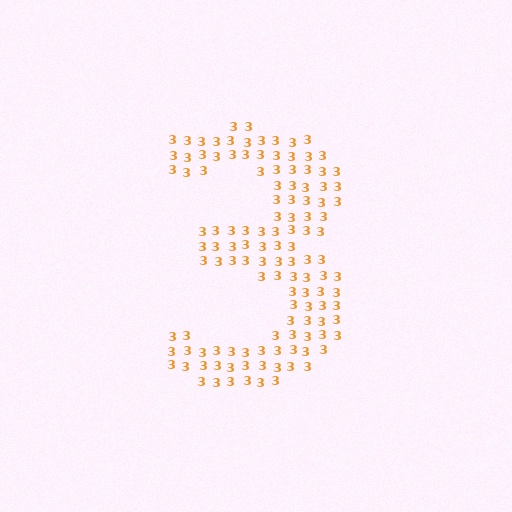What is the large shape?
The large shape is the digit 3.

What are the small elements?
The small elements are digit 3's.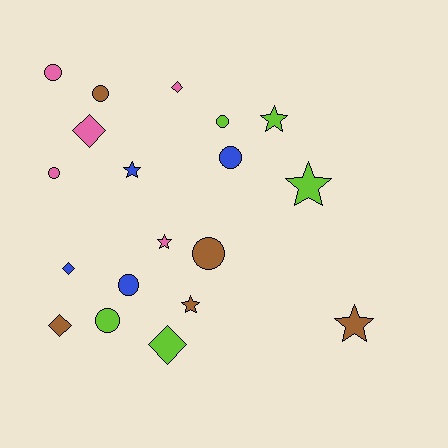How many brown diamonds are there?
There is 1 brown diamond.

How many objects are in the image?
There are 19 objects.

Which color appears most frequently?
Pink, with 5 objects.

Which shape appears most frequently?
Circle, with 8 objects.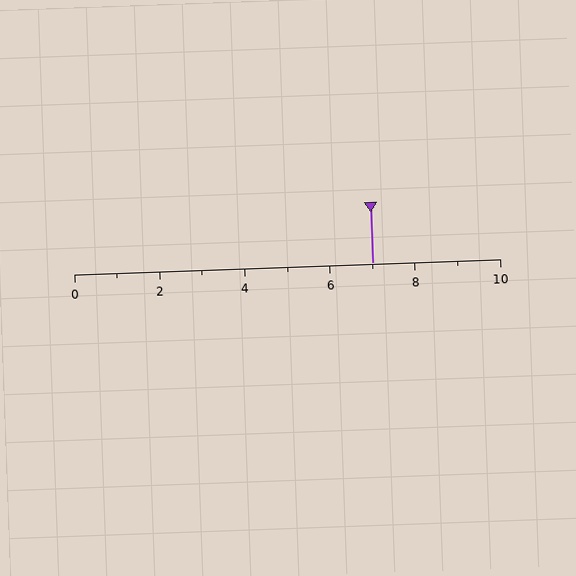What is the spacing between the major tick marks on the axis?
The major ticks are spaced 2 apart.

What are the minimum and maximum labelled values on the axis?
The axis runs from 0 to 10.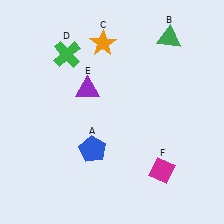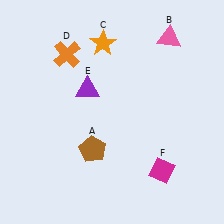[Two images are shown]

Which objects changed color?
A changed from blue to brown. B changed from green to pink. D changed from green to orange.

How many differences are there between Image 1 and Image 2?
There are 3 differences between the two images.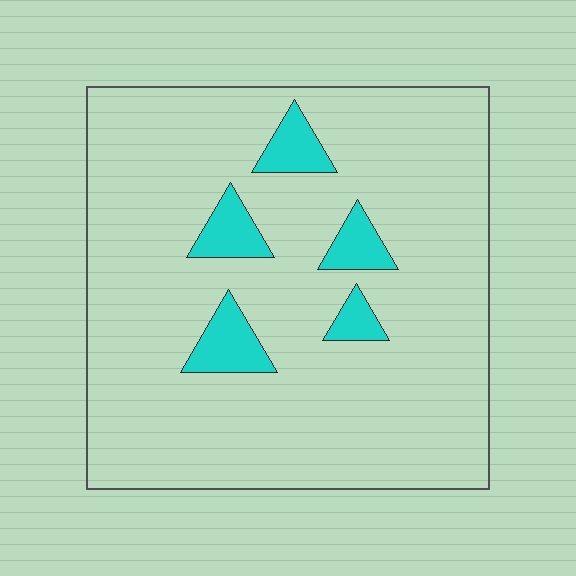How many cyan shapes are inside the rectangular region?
5.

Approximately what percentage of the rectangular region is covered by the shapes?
Approximately 10%.